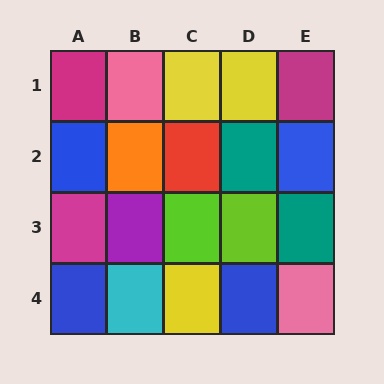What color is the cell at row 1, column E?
Magenta.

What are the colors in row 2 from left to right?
Blue, orange, red, teal, blue.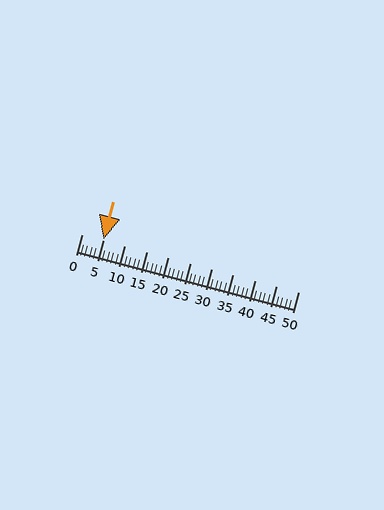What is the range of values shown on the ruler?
The ruler shows values from 0 to 50.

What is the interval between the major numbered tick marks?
The major tick marks are spaced 5 units apart.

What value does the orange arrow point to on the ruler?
The orange arrow points to approximately 5.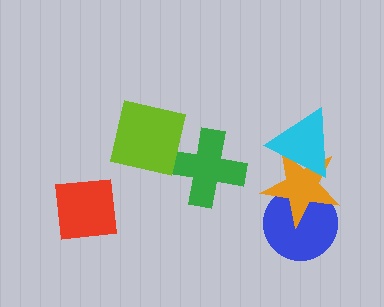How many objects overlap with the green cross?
1 object overlaps with the green cross.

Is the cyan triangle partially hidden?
No, no other shape covers it.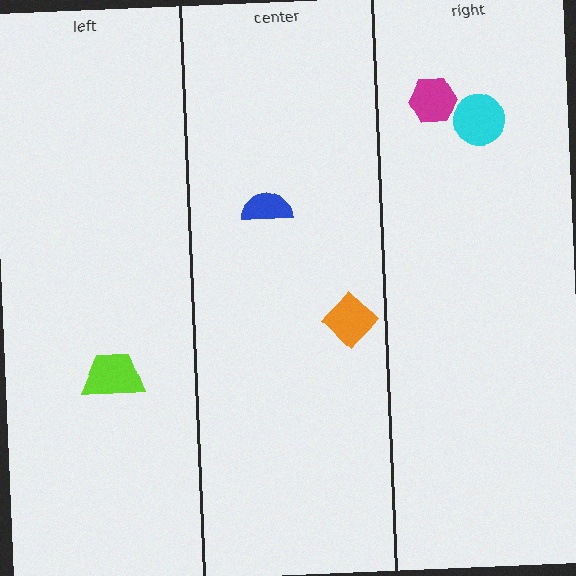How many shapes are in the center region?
2.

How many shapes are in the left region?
1.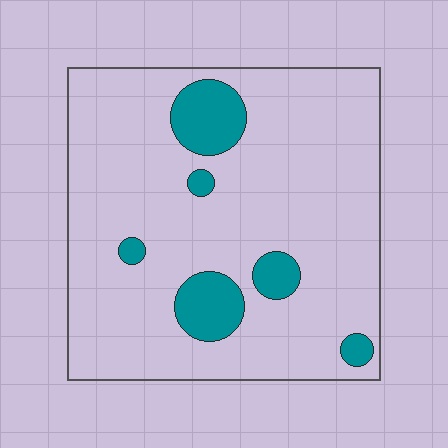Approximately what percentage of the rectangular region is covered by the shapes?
Approximately 15%.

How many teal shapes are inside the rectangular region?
6.